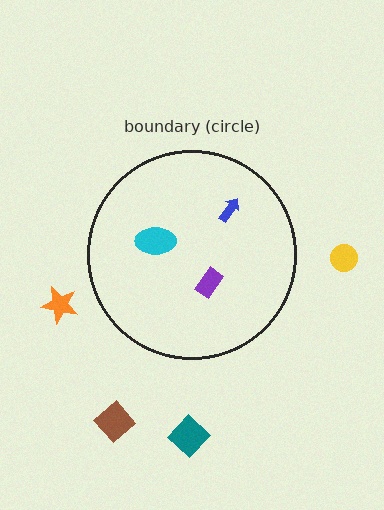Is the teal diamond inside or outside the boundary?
Outside.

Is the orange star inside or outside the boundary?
Outside.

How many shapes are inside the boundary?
3 inside, 4 outside.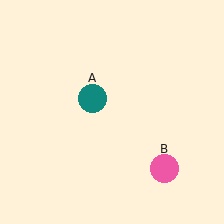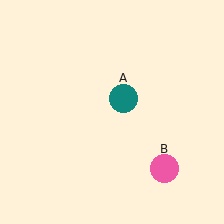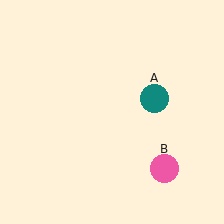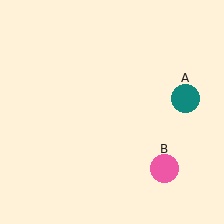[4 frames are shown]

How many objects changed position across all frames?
1 object changed position: teal circle (object A).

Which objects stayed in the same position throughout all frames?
Pink circle (object B) remained stationary.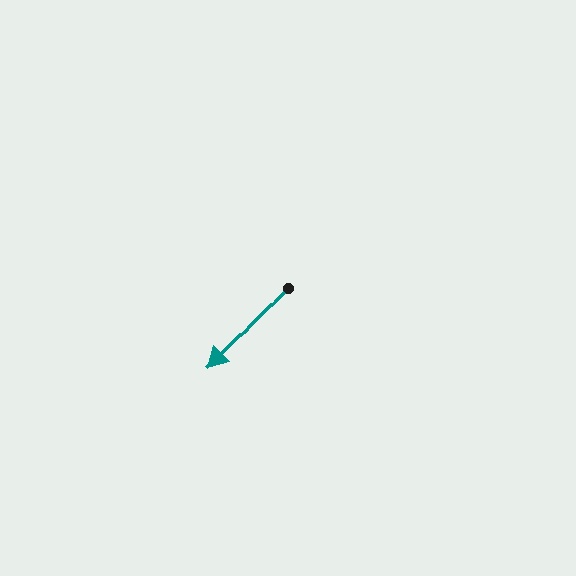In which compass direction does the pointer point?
Southwest.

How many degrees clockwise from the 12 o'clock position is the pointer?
Approximately 224 degrees.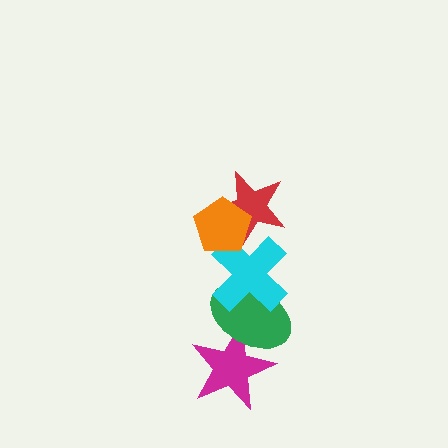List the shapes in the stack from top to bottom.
From top to bottom: the orange pentagon, the red star, the cyan cross, the green ellipse, the magenta star.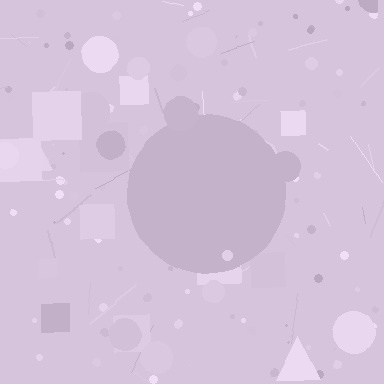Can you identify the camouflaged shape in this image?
The camouflaged shape is a circle.